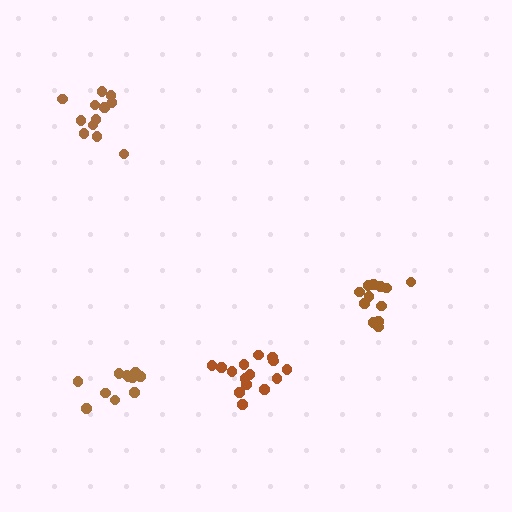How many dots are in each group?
Group 1: 12 dots, Group 2: 15 dots, Group 3: 11 dots, Group 4: 12 dots (50 total).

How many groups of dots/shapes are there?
There are 4 groups.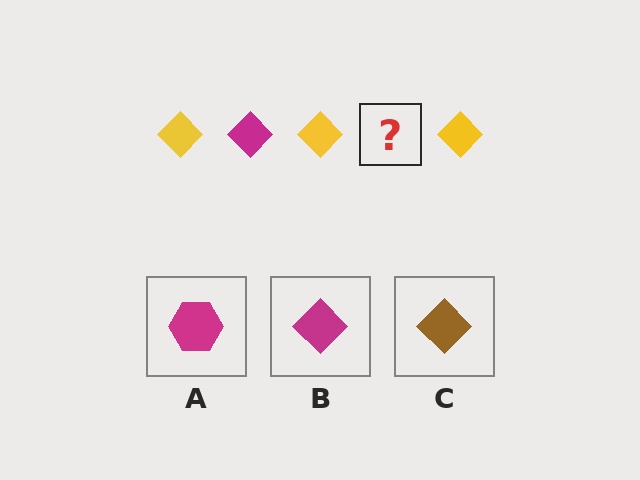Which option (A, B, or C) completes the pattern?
B.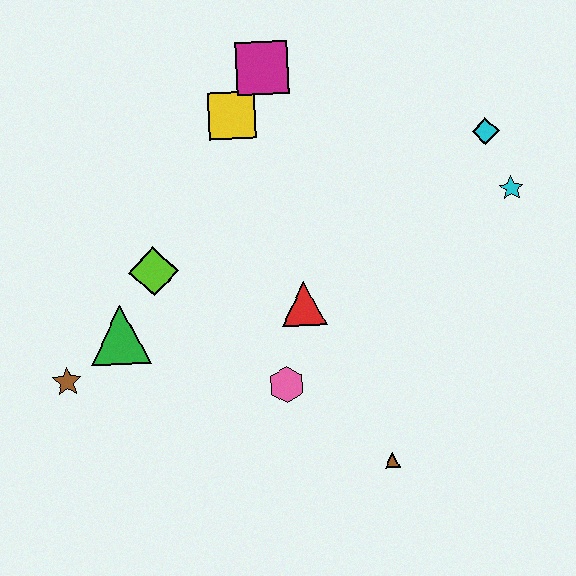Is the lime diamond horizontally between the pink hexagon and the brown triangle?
No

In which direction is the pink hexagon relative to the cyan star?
The pink hexagon is to the left of the cyan star.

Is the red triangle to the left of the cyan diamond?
Yes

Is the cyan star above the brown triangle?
Yes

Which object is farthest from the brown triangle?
The magenta square is farthest from the brown triangle.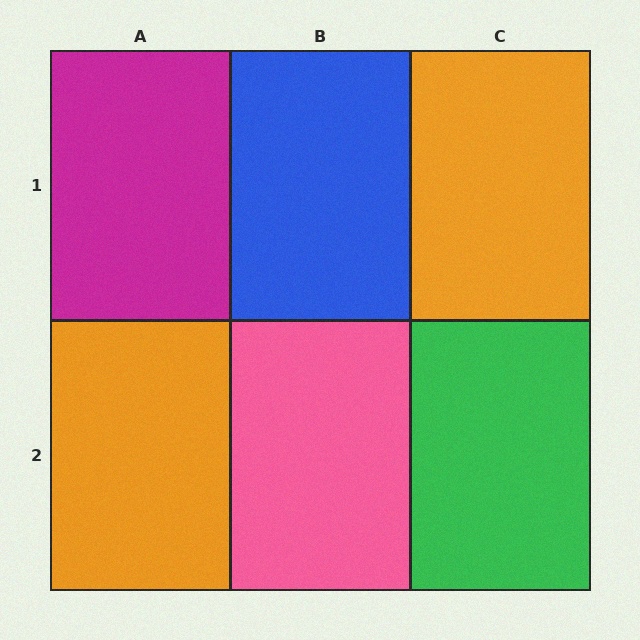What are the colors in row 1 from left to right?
Magenta, blue, orange.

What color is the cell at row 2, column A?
Orange.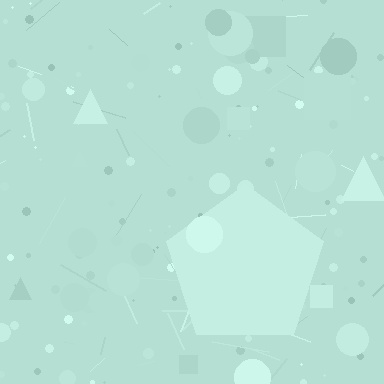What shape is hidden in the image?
A pentagon is hidden in the image.